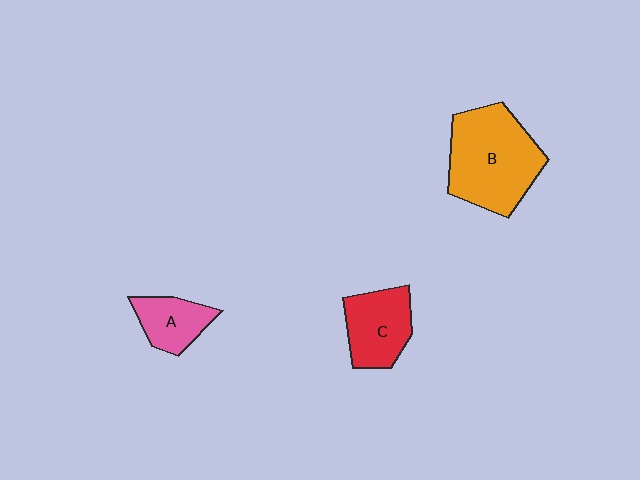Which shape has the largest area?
Shape B (orange).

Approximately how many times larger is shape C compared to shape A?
Approximately 1.4 times.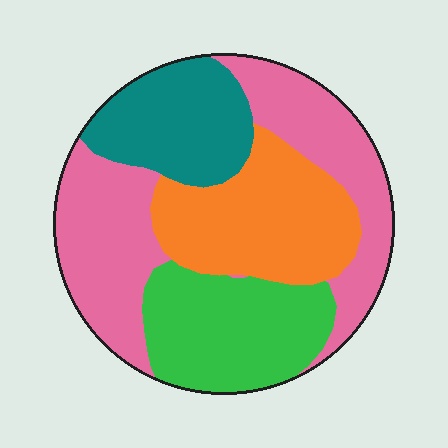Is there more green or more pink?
Pink.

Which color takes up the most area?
Pink, at roughly 35%.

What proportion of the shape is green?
Green takes up about one fifth (1/5) of the shape.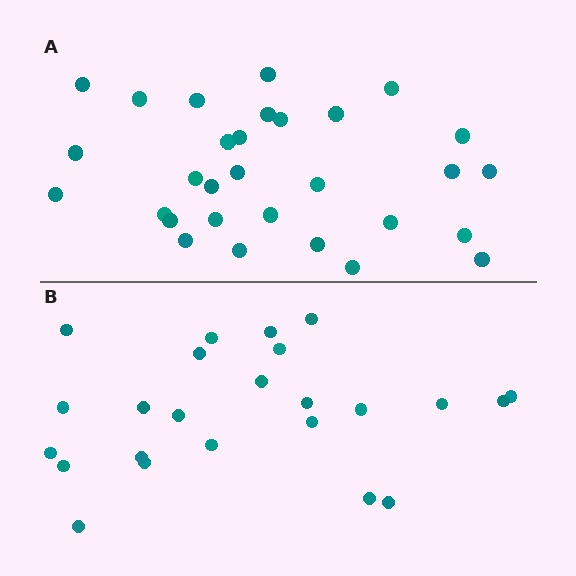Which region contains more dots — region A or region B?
Region A (the top region) has more dots.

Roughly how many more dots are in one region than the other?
Region A has about 6 more dots than region B.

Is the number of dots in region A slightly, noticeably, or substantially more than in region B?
Region A has noticeably more, but not dramatically so. The ratio is roughly 1.2 to 1.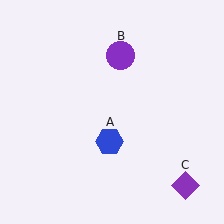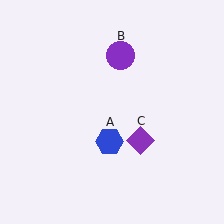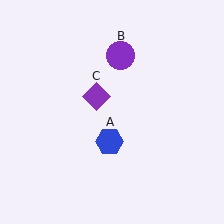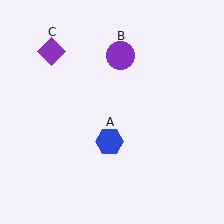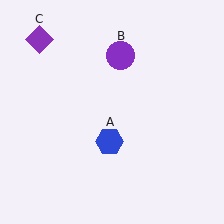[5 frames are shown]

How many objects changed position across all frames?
1 object changed position: purple diamond (object C).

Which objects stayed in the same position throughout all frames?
Blue hexagon (object A) and purple circle (object B) remained stationary.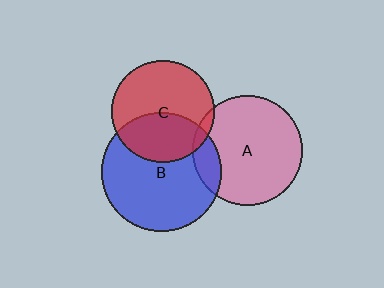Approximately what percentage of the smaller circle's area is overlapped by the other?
Approximately 40%.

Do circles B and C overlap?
Yes.